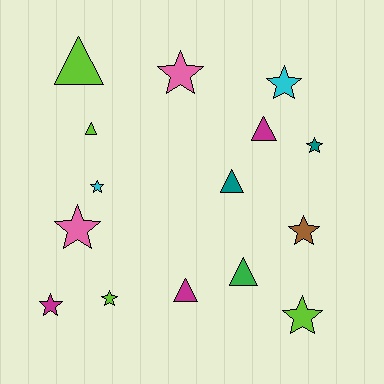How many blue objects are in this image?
There are no blue objects.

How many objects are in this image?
There are 15 objects.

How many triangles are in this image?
There are 6 triangles.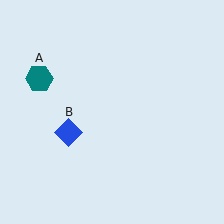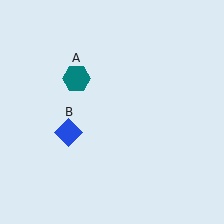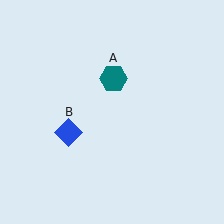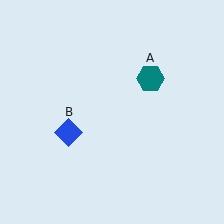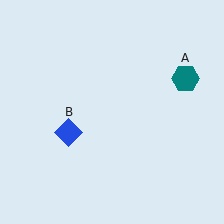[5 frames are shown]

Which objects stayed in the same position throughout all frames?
Blue diamond (object B) remained stationary.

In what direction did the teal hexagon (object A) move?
The teal hexagon (object A) moved right.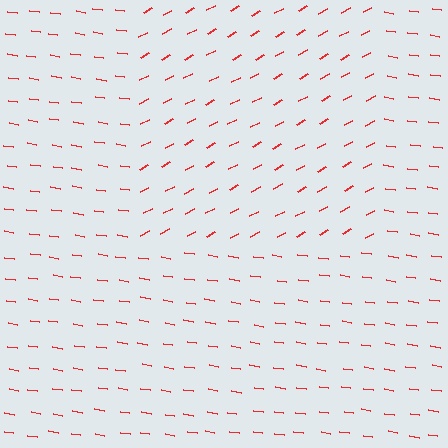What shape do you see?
I see a rectangle.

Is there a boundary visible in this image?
Yes, there is a texture boundary formed by a change in line orientation.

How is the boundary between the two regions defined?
The boundary is defined purely by a change in line orientation (approximately 36 degrees difference). All lines are the same color and thickness.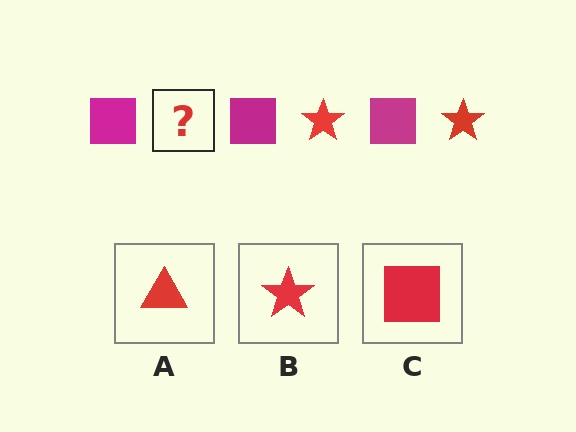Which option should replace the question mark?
Option B.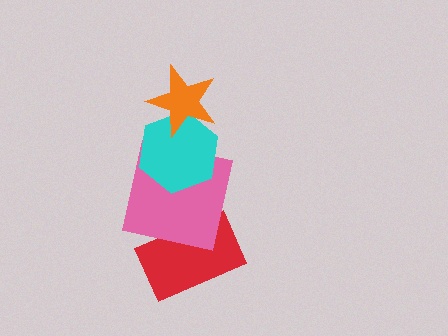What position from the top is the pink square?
The pink square is 3rd from the top.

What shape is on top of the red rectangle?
The pink square is on top of the red rectangle.